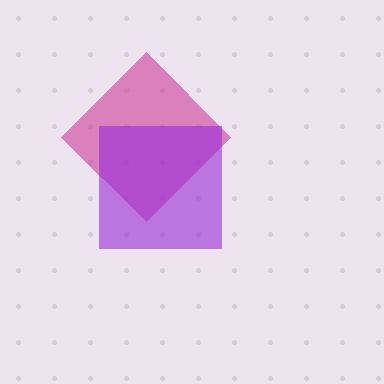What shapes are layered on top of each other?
The layered shapes are: a magenta diamond, a purple square.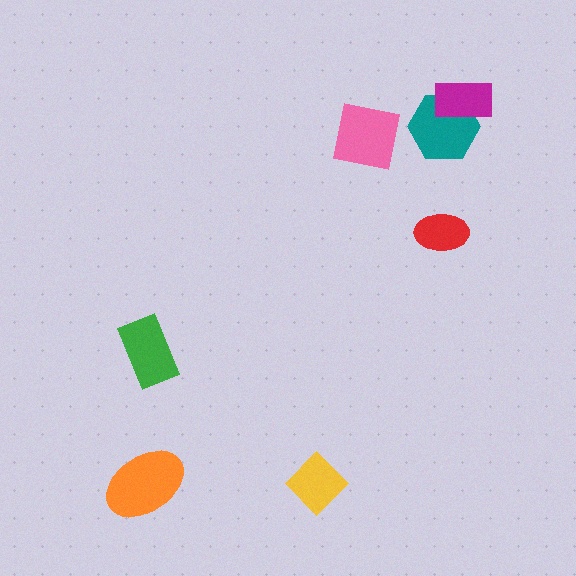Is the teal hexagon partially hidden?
Yes, it is partially covered by another shape.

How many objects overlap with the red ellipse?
0 objects overlap with the red ellipse.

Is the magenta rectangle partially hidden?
No, no other shape covers it.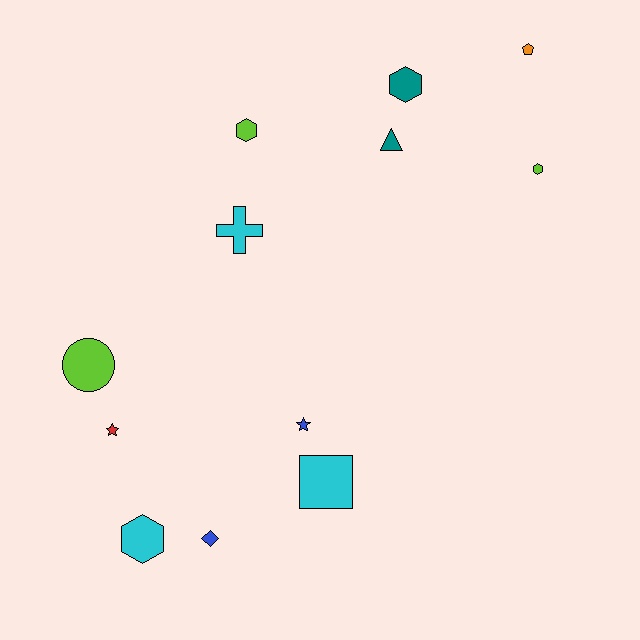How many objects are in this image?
There are 12 objects.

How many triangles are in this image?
There is 1 triangle.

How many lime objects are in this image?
There are 3 lime objects.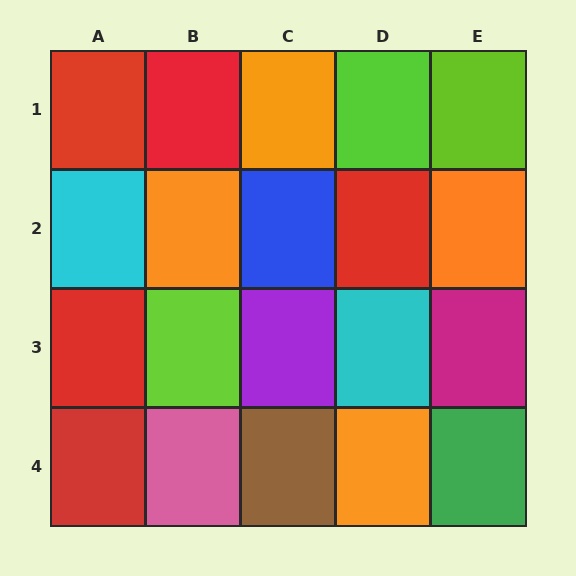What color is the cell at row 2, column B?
Orange.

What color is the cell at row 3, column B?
Lime.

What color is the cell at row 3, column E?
Magenta.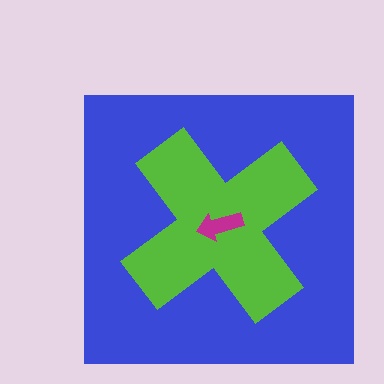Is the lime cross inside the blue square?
Yes.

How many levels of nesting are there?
3.